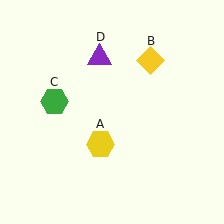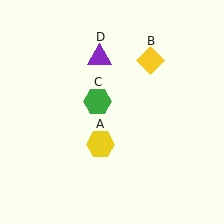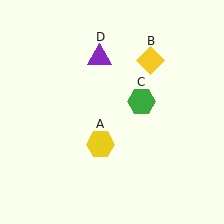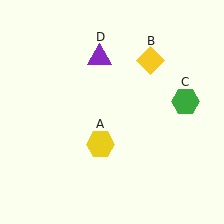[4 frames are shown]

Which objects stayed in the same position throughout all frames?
Yellow hexagon (object A) and yellow diamond (object B) and purple triangle (object D) remained stationary.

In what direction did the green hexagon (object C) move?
The green hexagon (object C) moved right.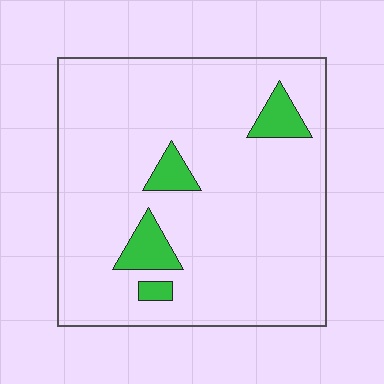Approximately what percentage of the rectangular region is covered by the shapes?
Approximately 10%.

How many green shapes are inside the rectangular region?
4.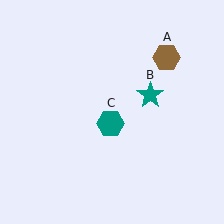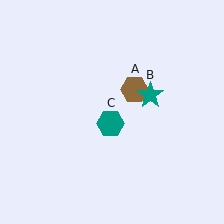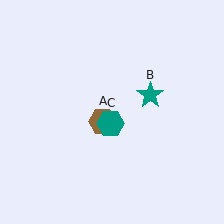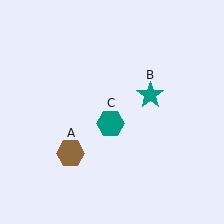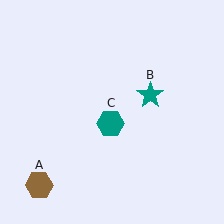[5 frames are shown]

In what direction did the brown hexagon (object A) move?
The brown hexagon (object A) moved down and to the left.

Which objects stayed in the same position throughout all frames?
Teal star (object B) and teal hexagon (object C) remained stationary.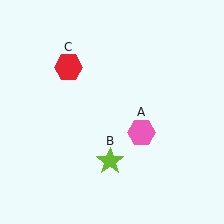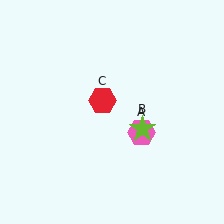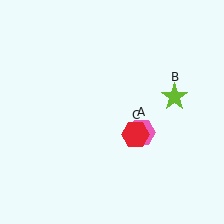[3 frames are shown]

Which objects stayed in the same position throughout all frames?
Pink hexagon (object A) remained stationary.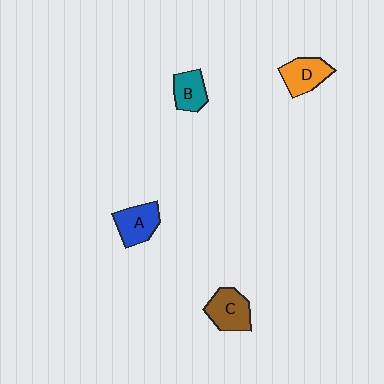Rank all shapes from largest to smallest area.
From largest to smallest: C (brown), A (blue), D (orange), B (teal).